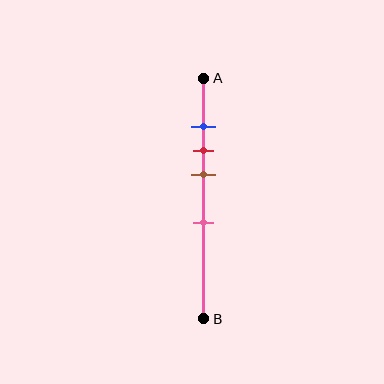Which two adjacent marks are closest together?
The blue and red marks are the closest adjacent pair.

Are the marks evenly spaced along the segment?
No, the marks are not evenly spaced.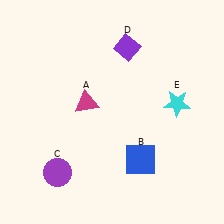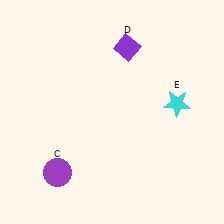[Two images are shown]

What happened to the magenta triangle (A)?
The magenta triangle (A) was removed in Image 2. It was in the top-left area of Image 1.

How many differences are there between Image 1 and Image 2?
There are 2 differences between the two images.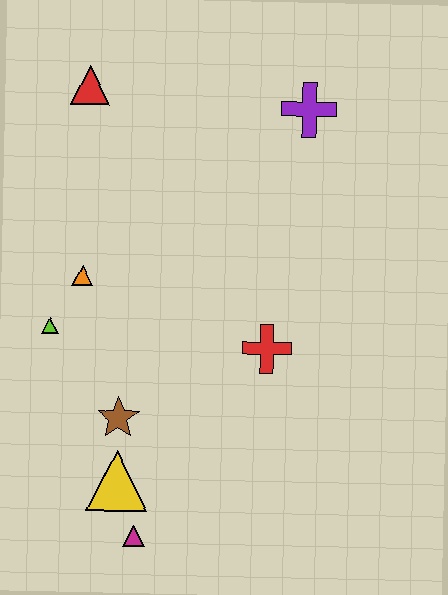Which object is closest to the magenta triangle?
The yellow triangle is closest to the magenta triangle.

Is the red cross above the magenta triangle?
Yes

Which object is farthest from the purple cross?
The magenta triangle is farthest from the purple cross.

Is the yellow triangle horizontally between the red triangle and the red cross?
Yes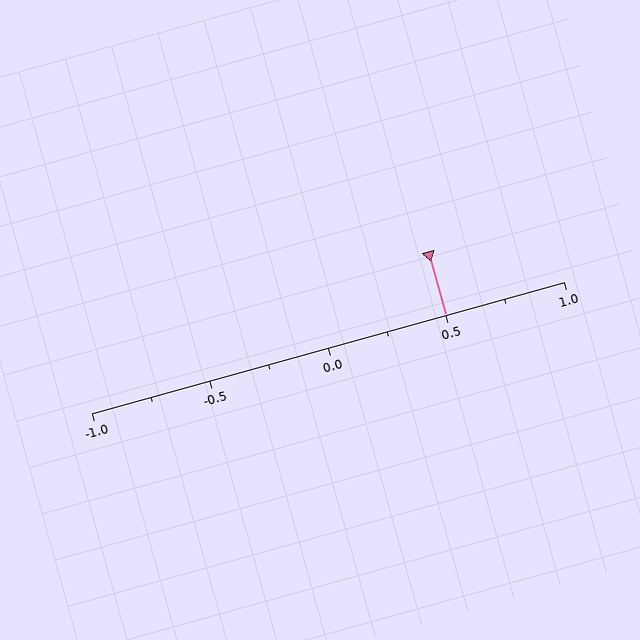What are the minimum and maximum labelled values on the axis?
The axis runs from -1.0 to 1.0.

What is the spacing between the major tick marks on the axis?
The major ticks are spaced 0.5 apart.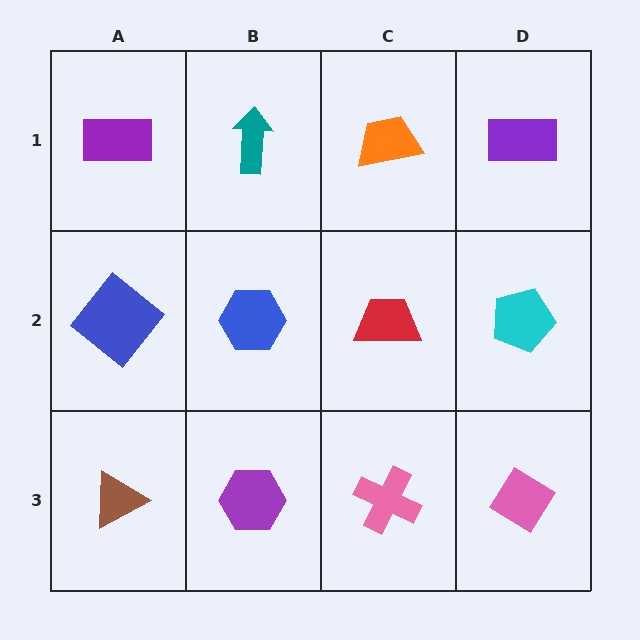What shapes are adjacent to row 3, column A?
A blue diamond (row 2, column A), a purple hexagon (row 3, column B).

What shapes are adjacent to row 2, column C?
An orange trapezoid (row 1, column C), a pink cross (row 3, column C), a blue hexagon (row 2, column B), a cyan pentagon (row 2, column D).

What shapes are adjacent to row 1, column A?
A blue diamond (row 2, column A), a teal arrow (row 1, column B).